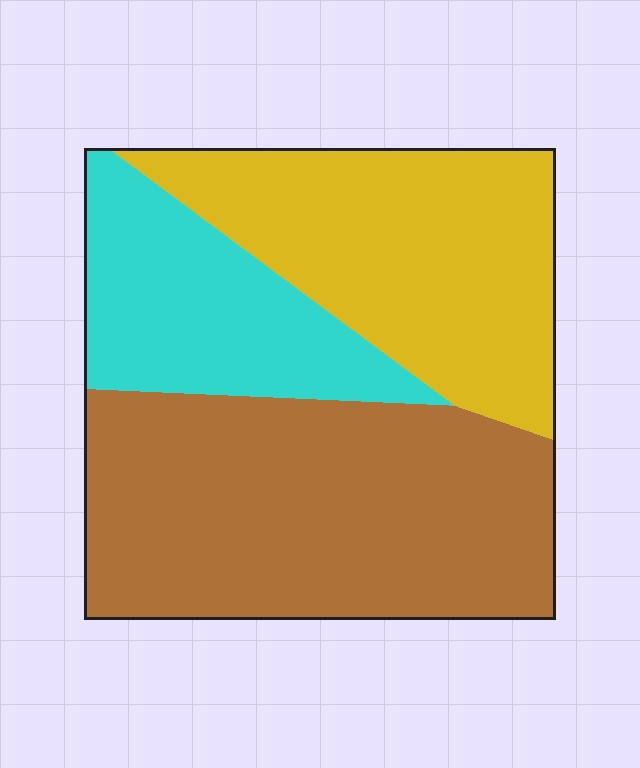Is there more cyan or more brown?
Brown.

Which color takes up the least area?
Cyan, at roughly 20%.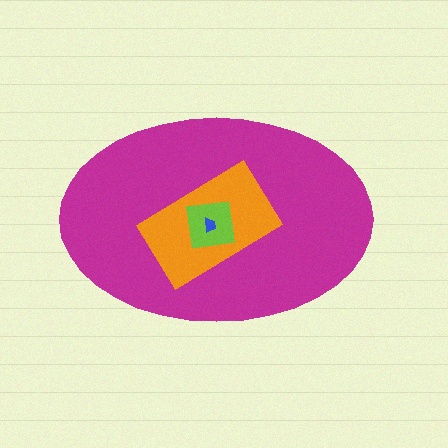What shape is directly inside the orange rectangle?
The lime square.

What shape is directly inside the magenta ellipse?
The orange rectangle.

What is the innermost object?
The blue trapezoid.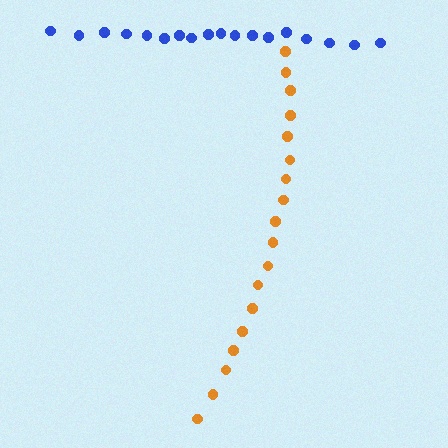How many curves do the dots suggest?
There are 2 distinct paths.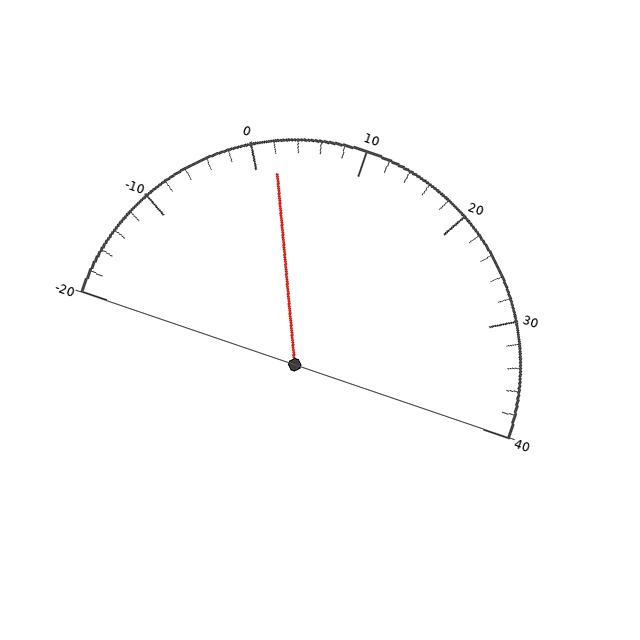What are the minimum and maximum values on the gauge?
The gauge ranges from -20 to 40.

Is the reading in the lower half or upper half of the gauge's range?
The reading is in the lower half of the range (-20 to 40).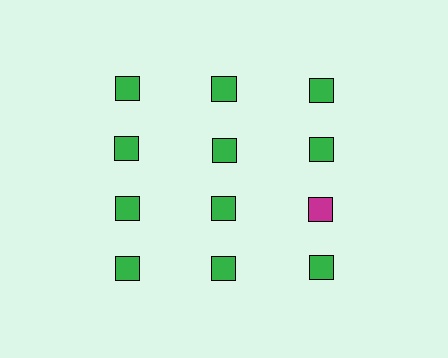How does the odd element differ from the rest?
It has a different color: magenta instead of green.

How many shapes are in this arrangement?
There are 12 shapes arranged in a grid pattern.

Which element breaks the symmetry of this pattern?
The magenta square in the third row, center column breaks the symmetry. All other shapes are green squares.